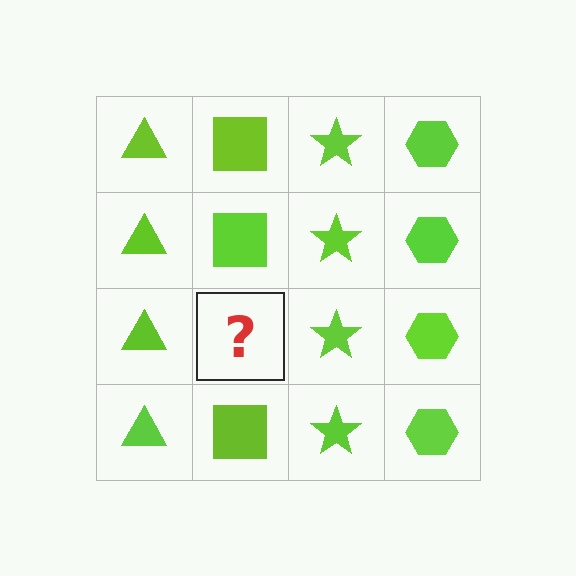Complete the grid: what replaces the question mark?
The question mark should be replaced with a lime square.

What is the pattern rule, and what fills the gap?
The rule is that each column has a consistent shape. The gap should be filled with a lime square.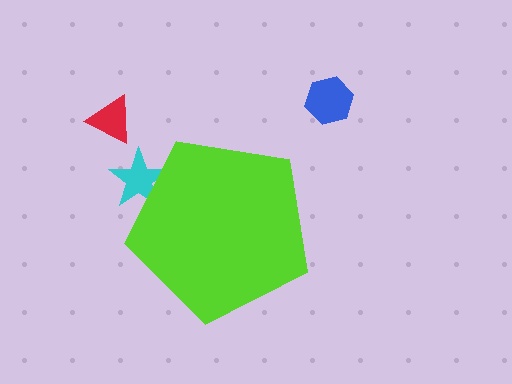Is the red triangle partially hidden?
No, the red triangle is fully visible.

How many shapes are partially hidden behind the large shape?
1 shape is partially hidden.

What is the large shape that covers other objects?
A lime pentagon.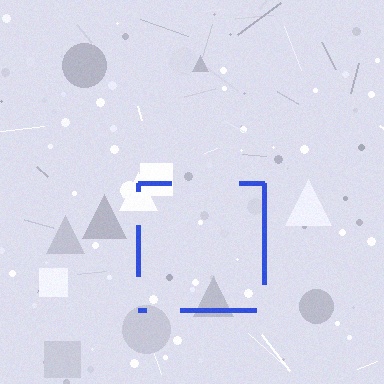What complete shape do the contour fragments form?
The contour fragments form a square.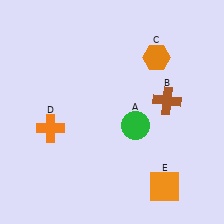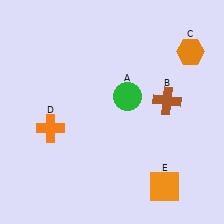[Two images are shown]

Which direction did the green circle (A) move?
The green circle (A) moved up.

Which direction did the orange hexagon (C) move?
The orange hexagon (C) moved right.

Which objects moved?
The objects that moved are: the green circle (A), the orange hexagon (C).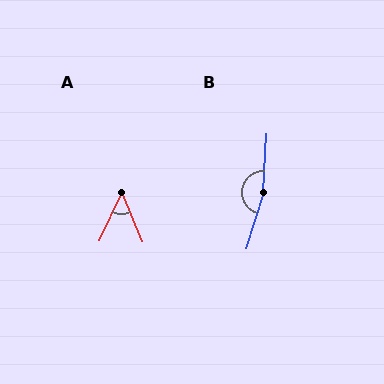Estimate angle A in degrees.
Approximately 47 degrees.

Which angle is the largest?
B, at approximately 165 degrees.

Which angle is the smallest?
A, at approximately 47 degrees.